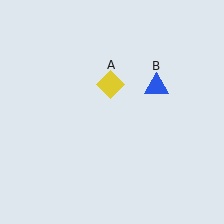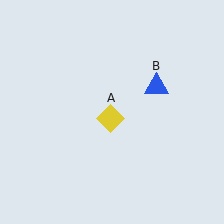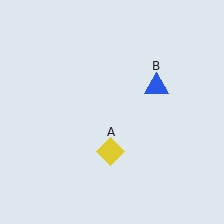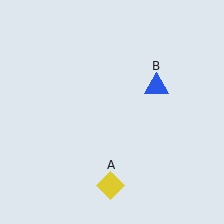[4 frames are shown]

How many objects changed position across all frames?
1 object changed position: yellow diamond (object A).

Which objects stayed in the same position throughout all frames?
Blue triangle (object B) remained stationary.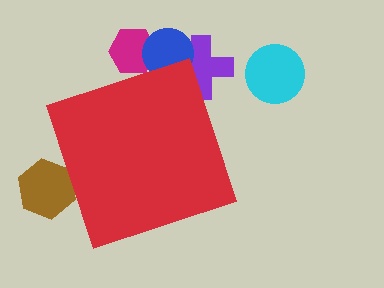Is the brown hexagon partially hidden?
Yes, the brown hexagon is partially hidden behind the red diamond.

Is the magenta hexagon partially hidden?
Yes, the magenta hexagon is partially hidden behind the red diamond.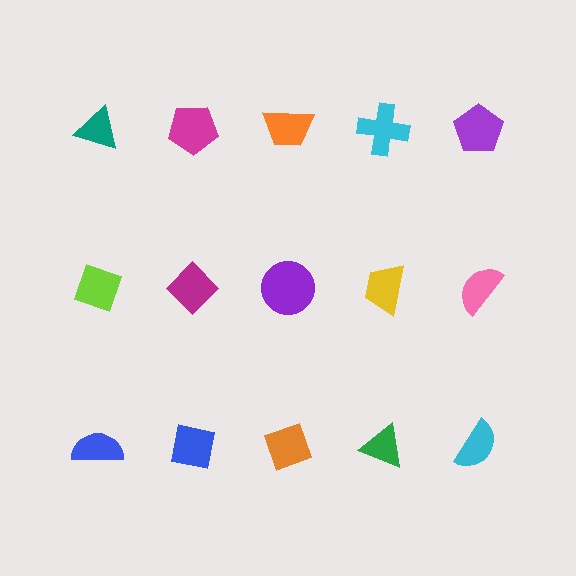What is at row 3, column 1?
A blue semicircle.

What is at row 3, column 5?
A cyan semicircle.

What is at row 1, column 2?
A magenta pentagon.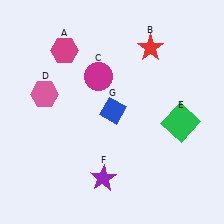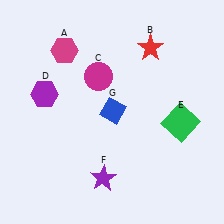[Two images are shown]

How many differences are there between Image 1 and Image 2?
There is 1 difference between the two images.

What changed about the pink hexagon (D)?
In Image 1, D is pink. In Image 2, it changed to purple.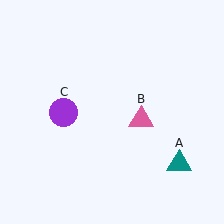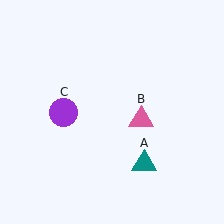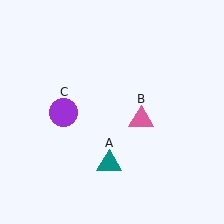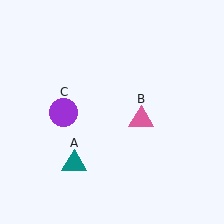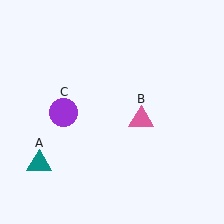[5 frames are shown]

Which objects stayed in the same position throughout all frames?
Pink triangle (object B) and purple circle (object C) remained stationary.